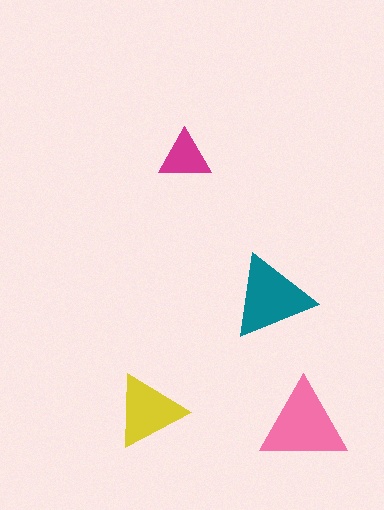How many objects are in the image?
There are 4 objects in the image.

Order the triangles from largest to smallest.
the pink one, the teal one, the yellow one, the magenta one.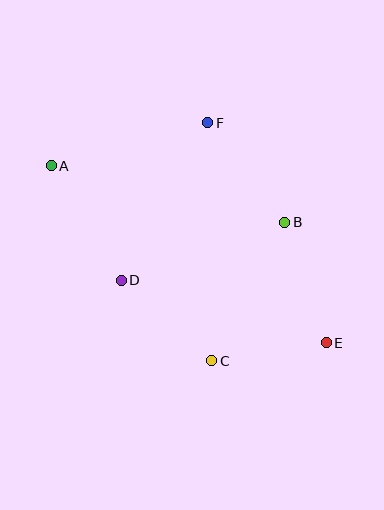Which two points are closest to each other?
Points C and E are closest to each other.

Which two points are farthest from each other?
Points A and E are farthest from each other.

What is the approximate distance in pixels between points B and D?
The distance between B and D is approximately 174 pixels.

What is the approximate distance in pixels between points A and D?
The distance between A and D is approximately 134 pixels.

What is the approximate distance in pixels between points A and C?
The distance between A and C is approximately 253 pixels.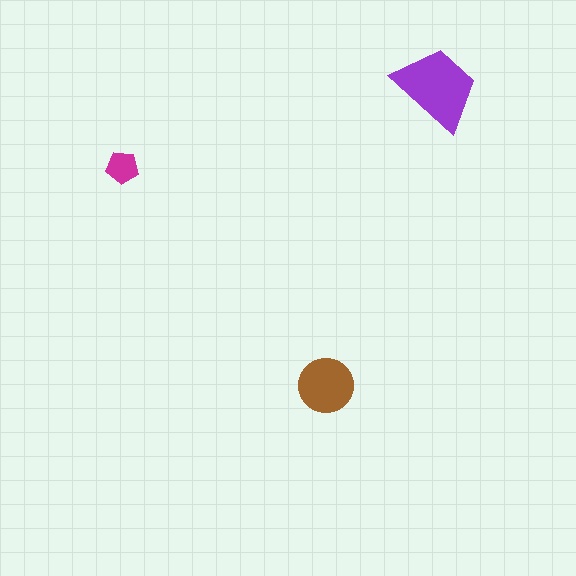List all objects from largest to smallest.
The purple trapezoid, the brown circle, the magenta pentagon.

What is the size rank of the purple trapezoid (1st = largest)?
1st.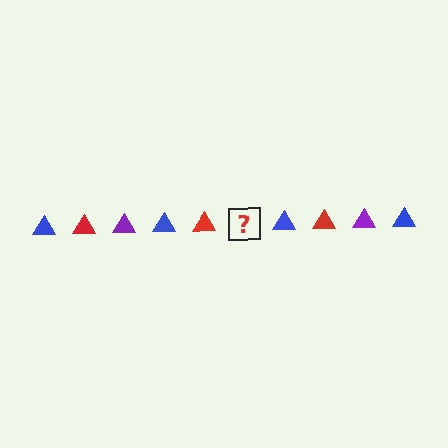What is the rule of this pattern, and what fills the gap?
The rule is that the pattern cycles through blue, red, purple triangles. The gap should be filled with a purple triangle.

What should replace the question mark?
The question mark should be replaced with a purple triangle.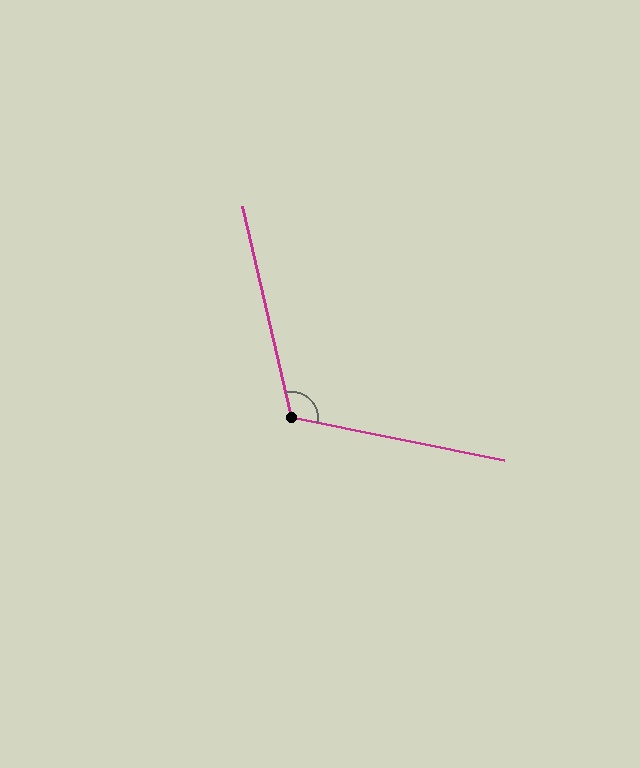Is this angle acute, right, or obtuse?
It is obtuse.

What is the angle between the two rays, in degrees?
Approximately 114 degrees.